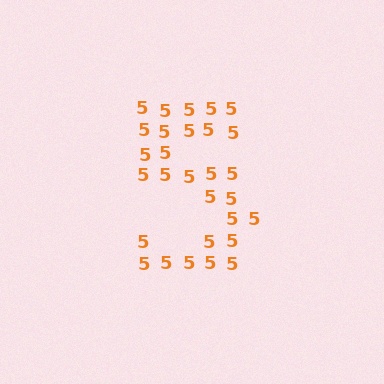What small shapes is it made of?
It is made of small digit 5's.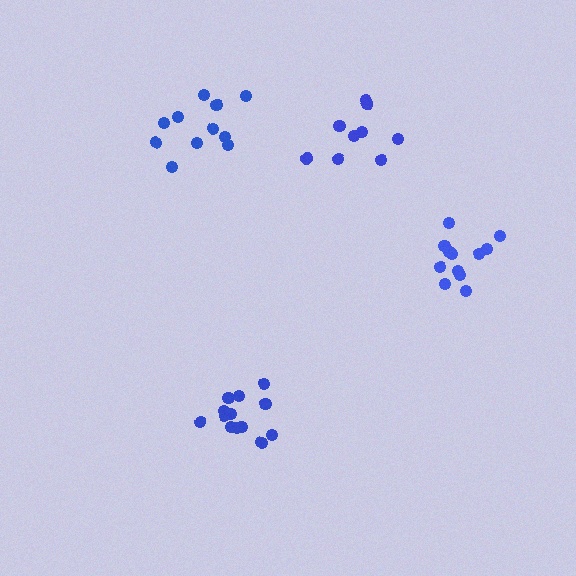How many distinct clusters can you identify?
There are 4 distinct clusters.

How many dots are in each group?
Group 1: 9 dots, Group 2: 11 dots, Group 3: 13 dots, Group 4: 12 dots (45 total).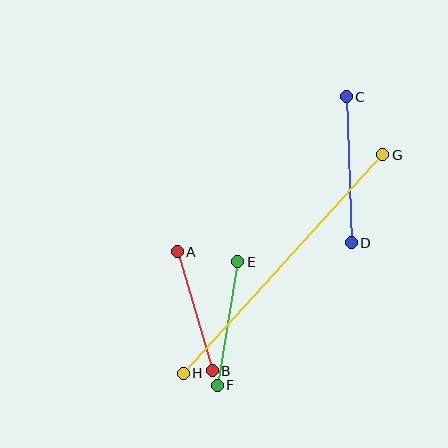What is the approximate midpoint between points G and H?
The midpoint is at approximately (283, 264) pixels.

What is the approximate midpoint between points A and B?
The midpoint is at approximately (195, 311) pixels.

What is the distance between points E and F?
The distance is approximately 125 pixels.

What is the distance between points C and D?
The distance is approximately 146 pixels.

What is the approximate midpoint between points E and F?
The midpoint is at approximately (227, 323) pixels.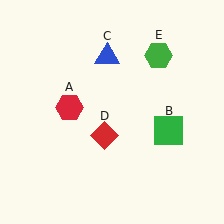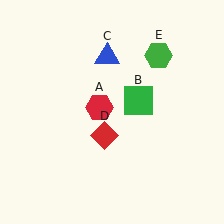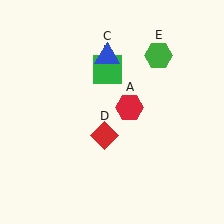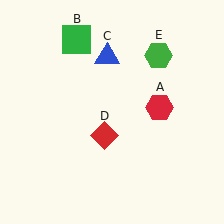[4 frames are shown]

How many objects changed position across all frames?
2 objects changed position: red hexagon (object A), green square (object B).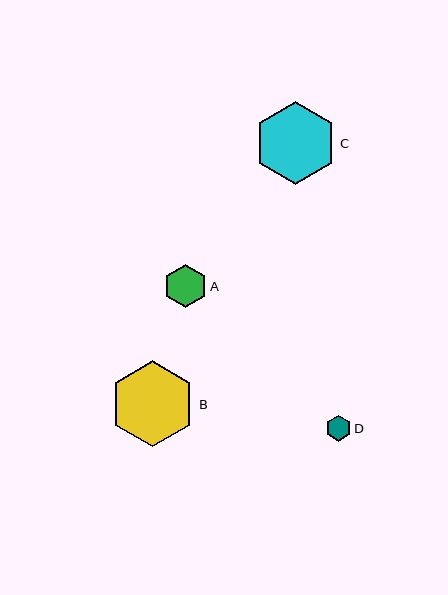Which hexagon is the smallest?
Hexagon D is the smallest with a size of approximately 26 pixels.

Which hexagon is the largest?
Hexagon B is the largest with a size of approximately 86 pixels.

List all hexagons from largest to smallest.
From largest to smallest: B, C, A, D.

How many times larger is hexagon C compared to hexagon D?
Hexagon C is approximately 3.2 times the size of hexagon D.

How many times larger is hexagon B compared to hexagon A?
Hexagon B is approximately 2.0 times the size of hexagon A.